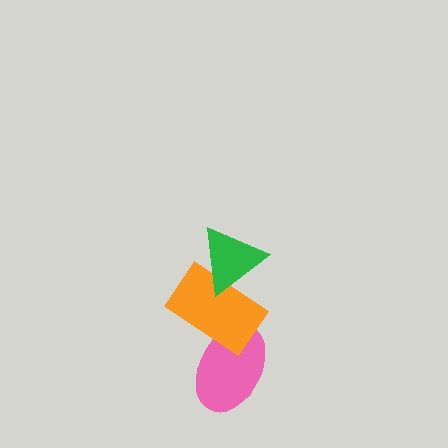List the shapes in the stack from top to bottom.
From top to bottom: the green triangle, the orange rectangle, the pink ellipse.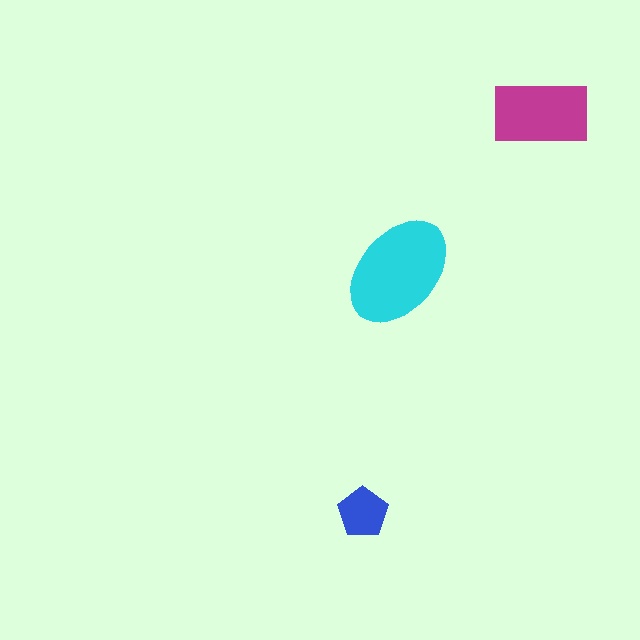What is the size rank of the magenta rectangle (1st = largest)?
2nd.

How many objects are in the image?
There are 3 objects in the image.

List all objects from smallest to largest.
The blue pentagon, the magenta rectangle, the cyan ellipse.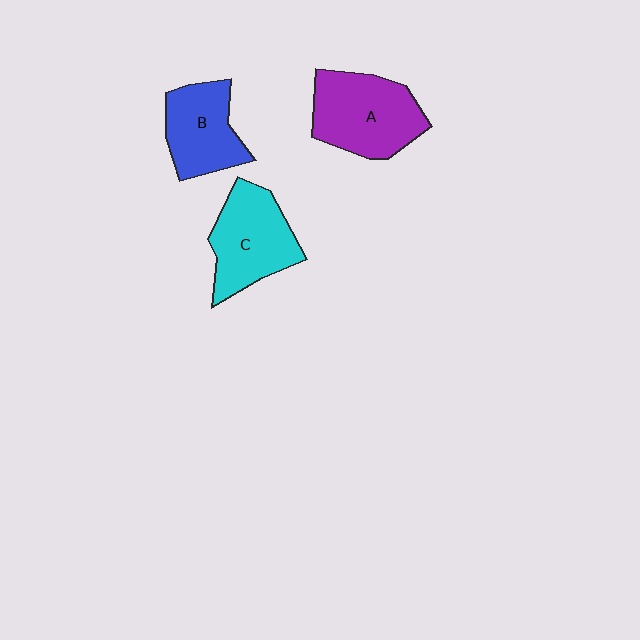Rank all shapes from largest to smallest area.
From largest to smallest: A (purple), C (cyan), B (blue).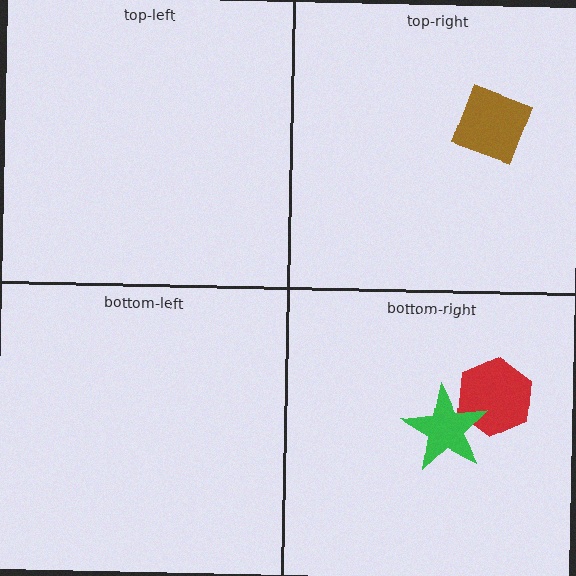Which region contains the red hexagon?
The bottom-right region.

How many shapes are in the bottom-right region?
2.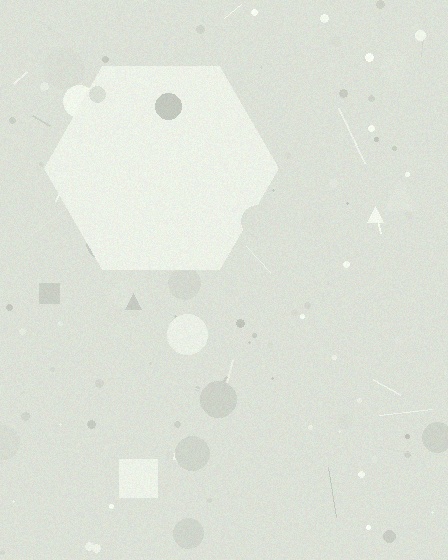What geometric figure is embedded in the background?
A hexagon is embedded in the background.